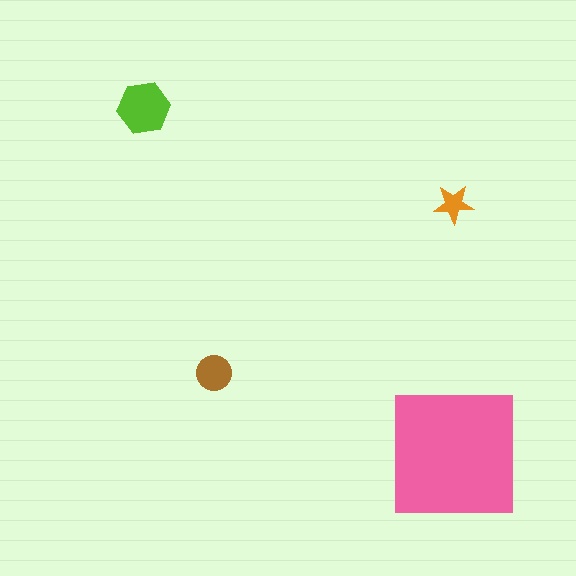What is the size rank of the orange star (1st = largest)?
4th.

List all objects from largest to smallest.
The pink square, the lime hexagon, the brown circle, the orange star.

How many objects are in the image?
There are 4 objects in the image.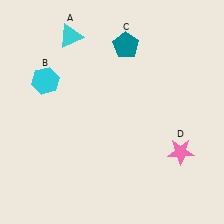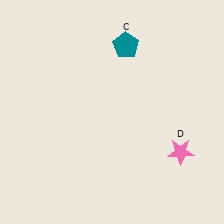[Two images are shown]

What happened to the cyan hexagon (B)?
The cyan hexagon (B) was removed in Image 2. It was in the top-left area of Image 1.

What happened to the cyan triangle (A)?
The cyan triangle (A) was removed in Image 2. It was in the top-left area of Image 1.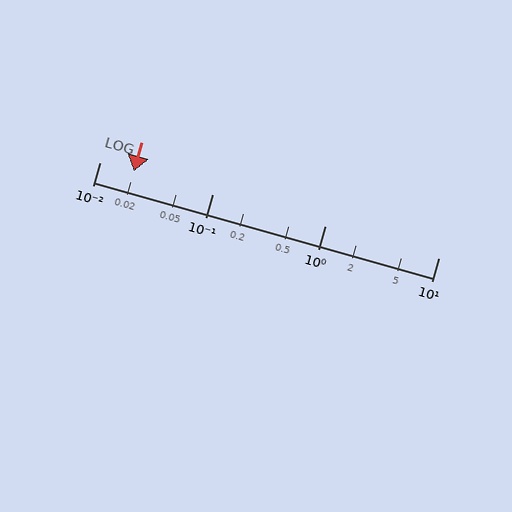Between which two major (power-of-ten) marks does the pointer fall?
The pointer is between 0.01 and 0.1.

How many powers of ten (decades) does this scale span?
The scale spans 3 decades, from 0.01 to 10.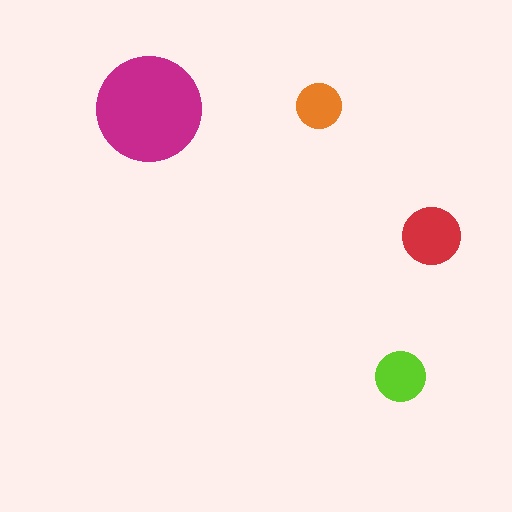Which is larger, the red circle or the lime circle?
The red one.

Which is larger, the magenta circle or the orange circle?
The magenta one.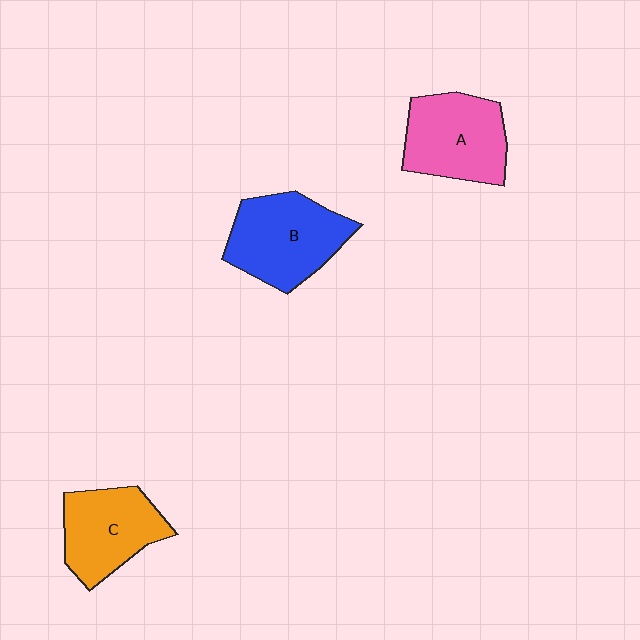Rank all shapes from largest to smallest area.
From largest to smallest: B (blue), A (pink), C (orange).